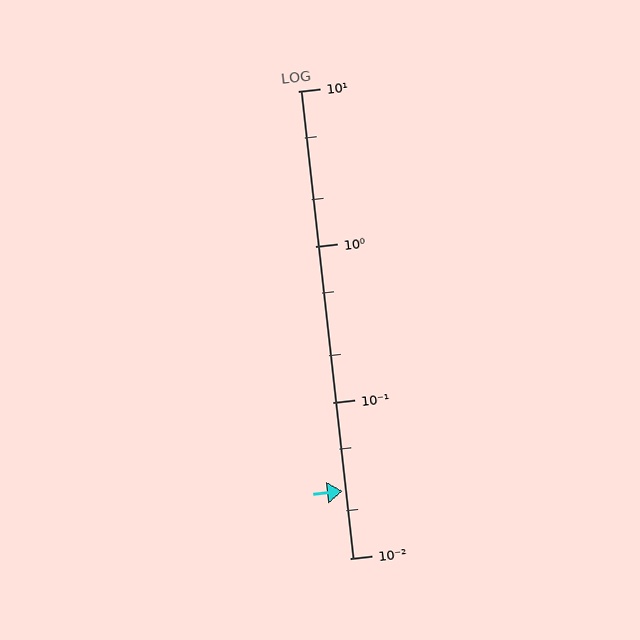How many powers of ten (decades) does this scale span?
The scale spans 3 decades, from 0.01 to 10.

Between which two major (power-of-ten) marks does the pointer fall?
The pointer is between 0.01 and 0.1.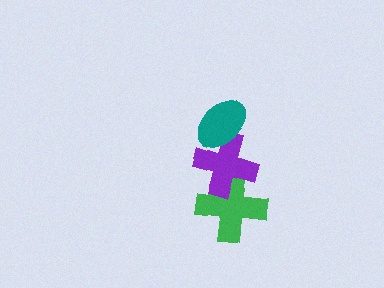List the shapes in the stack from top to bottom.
From top to bottom: the teal ellipse, the purple cross, the green cross.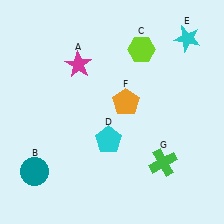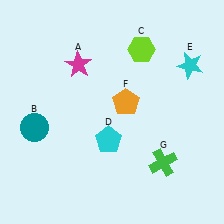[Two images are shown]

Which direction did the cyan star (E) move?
The cyan star (E) moved down.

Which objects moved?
The objects that moved are: the teal circle (B), the cyan star (E).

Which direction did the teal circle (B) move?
The teal circle (B) moved up.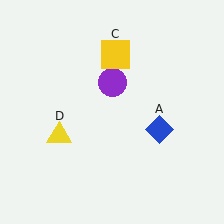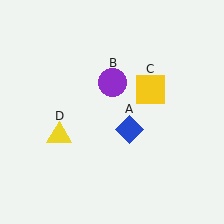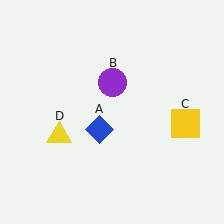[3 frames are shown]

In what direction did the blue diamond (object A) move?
The blue diamond (object A) moved left.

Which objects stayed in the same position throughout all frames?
Purple circle (object B) and yellow triangle (object D) remained stationary.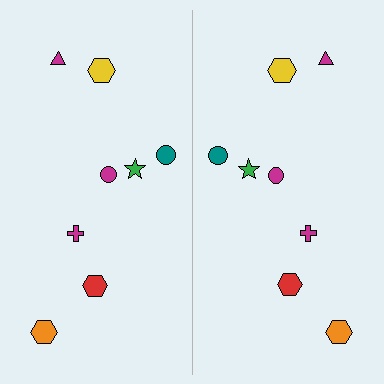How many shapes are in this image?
There are 16 shapes in this image.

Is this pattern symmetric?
Yes, this pattern has bilateral (reflection) symmetry.